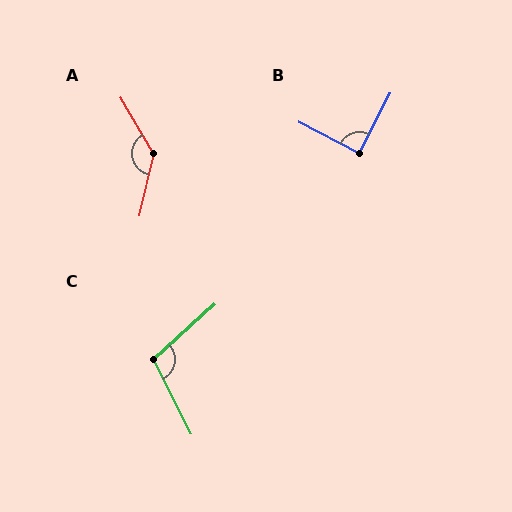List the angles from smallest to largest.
B (89°), C (105°), A (136°).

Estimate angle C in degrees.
Approximately 105 degrees.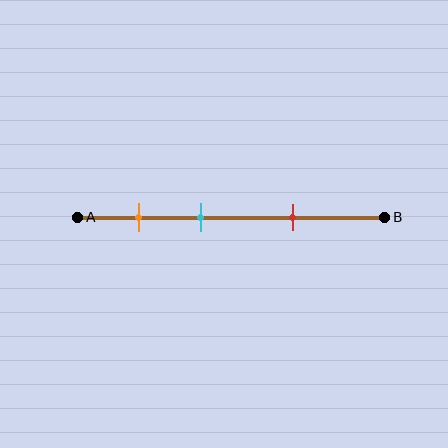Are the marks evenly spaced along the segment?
Yes, the marks are approximately evenly spaced.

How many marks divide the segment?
There are 3 marks dividing the segment.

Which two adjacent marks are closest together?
The orange and cyan marks are the closest adjacent pair.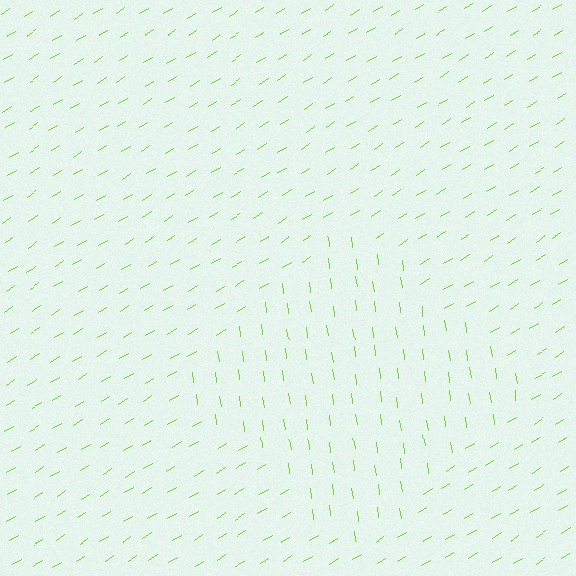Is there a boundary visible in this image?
Yes, there is a texture boundary formed by a change in line orientation.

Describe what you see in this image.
The image is filled with small lime line segments. A diamond region in the image has lines oriented differently from the surrounding lines, creating a visible texture boundary.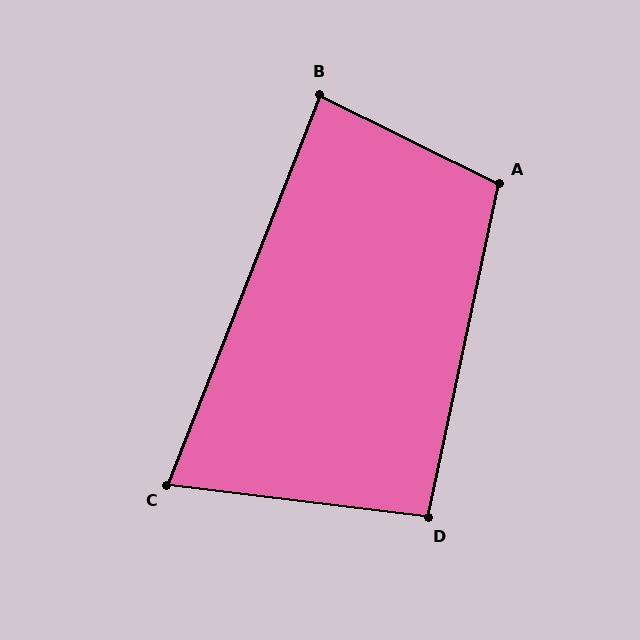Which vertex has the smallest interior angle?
C, at approximately 76 degrees.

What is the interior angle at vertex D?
Approximately 95 degrees (approximately right).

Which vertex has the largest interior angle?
A, at approximately 104 degrees.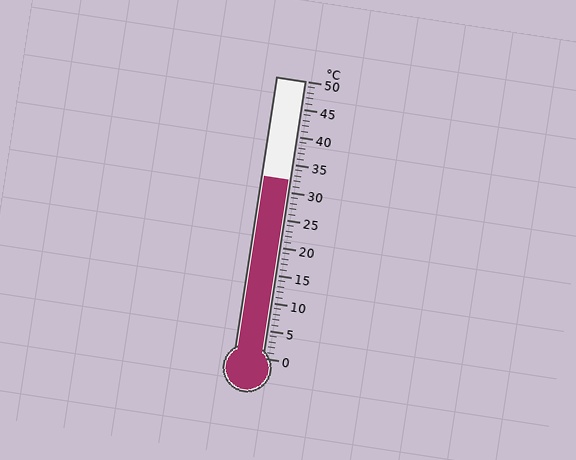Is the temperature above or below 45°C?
The temperature is below 45°C.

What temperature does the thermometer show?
The thermometer shows approximately 32°C.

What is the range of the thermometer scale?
The thermometer scale ranges from 0°C to 50°C.